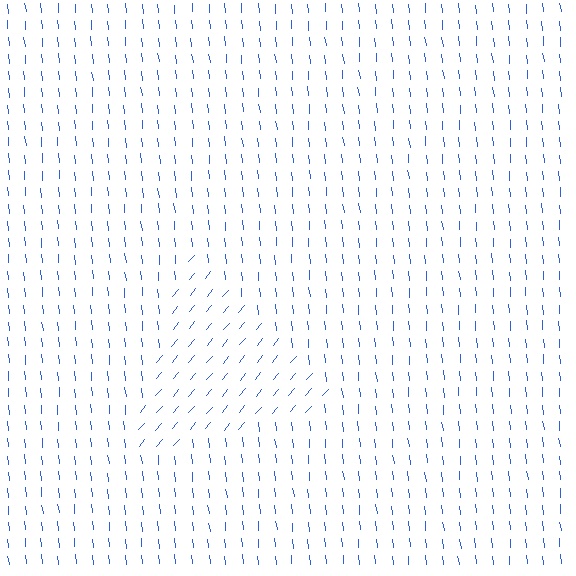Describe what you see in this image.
The image is filled with small blue line segments. A triangle region in the image has lines oriented differently from the surrounding lines, creating a visible texture boundary.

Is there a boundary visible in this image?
Yes, there is a texture boundary formed by a change in line orientation.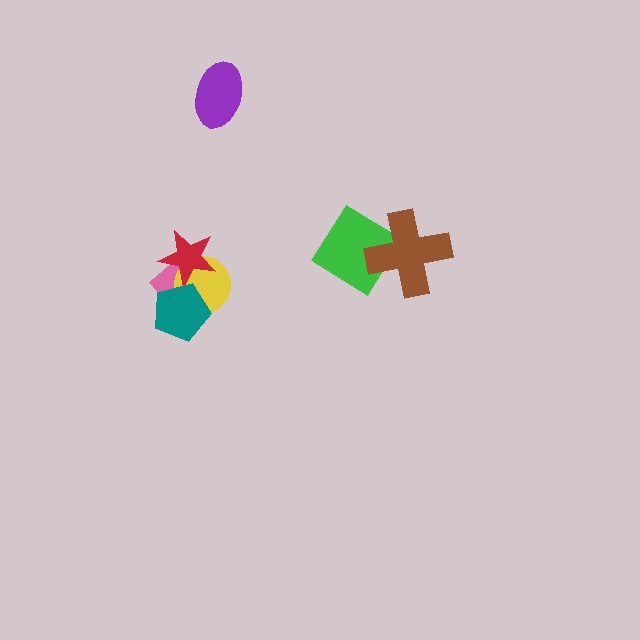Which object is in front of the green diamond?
The brown cross is in front of the green diamond.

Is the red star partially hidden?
Yes, it is partially covered by another shape.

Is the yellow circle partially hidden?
Yes, it is partially covered by another shape.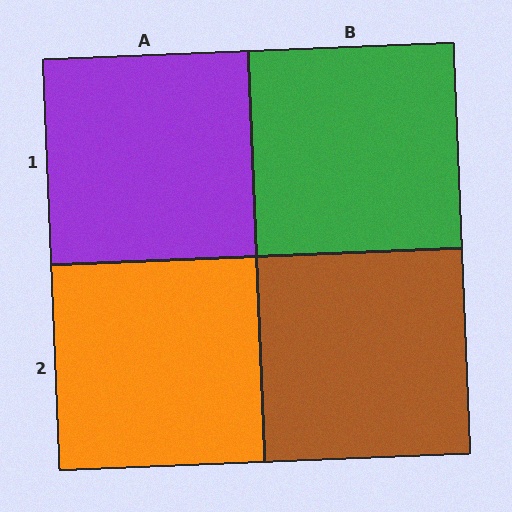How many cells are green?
1 cell is green.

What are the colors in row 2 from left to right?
Orange, brown.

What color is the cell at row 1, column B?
Green.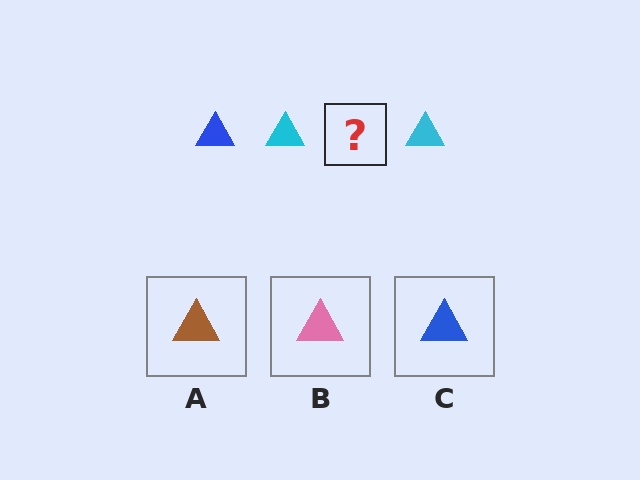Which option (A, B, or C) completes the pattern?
C.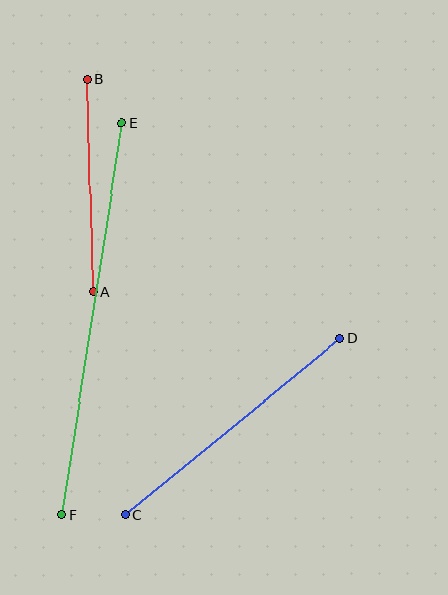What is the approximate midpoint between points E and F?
The midpoint is at approximately (92, 319) pixels.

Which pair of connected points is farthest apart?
Points E and F are farthest apart.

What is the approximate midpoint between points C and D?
The midpoint is at approximately (233, 427) pixels.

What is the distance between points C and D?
The distance is approximately 278 pixels.